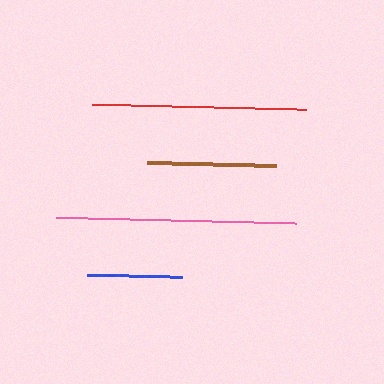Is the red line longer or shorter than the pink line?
The pink line is longer than the red line.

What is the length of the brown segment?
The brown segment is approximately 129 pixels long.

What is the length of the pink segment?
The pink segment is approximately 240 pixels long.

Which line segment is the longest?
The pink line is the longest at approximately 240 pixels.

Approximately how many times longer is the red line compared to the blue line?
The red line is approximately 2.2 times the length of the blue line.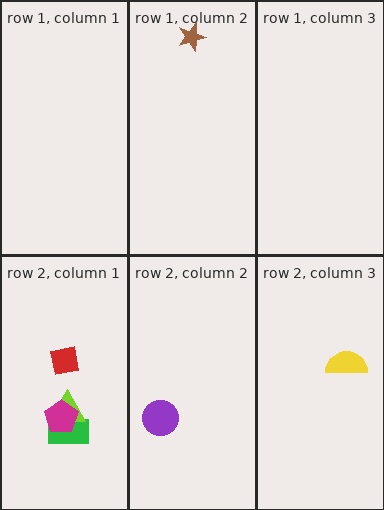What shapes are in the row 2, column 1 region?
The red square, the green rectangle, the lime triangle, the magenta pentagon.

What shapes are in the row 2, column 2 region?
The purple circle.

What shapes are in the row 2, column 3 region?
The yellow semicircle.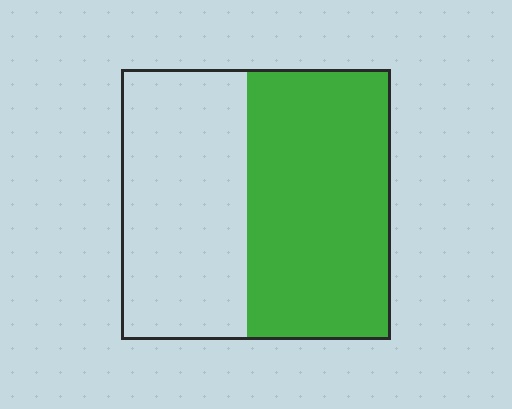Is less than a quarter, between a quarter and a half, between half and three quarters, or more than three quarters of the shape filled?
Between half and three quarters.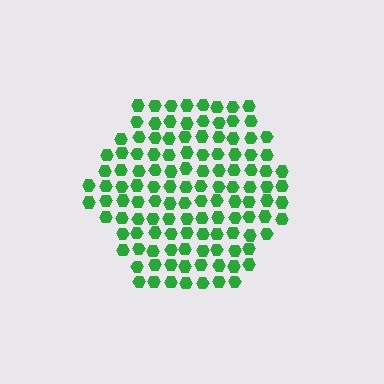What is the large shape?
The large shape is a hexagon.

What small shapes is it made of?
It is made of small hexagons.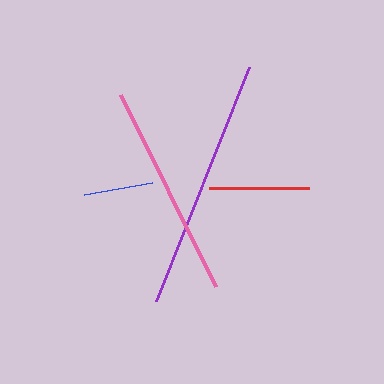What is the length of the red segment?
The red segment is approximately 100 pixels long.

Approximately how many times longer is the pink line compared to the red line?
The pink line is approximately 2.2 times the length of the red line.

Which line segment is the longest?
The purple line is the longest at approximately 252 pixels.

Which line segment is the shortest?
The blue line is the shortest at approximately 69 pixels.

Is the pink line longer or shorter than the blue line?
The pink line is longer than the blue line.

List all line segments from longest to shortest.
From longest to shortest: purple, pink, red, blue.